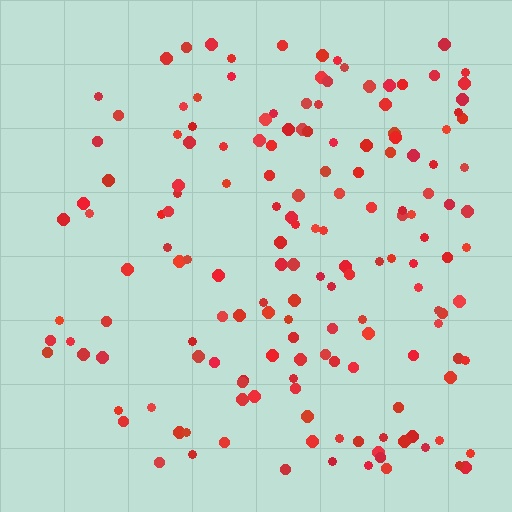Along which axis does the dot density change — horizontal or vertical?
Horizontal.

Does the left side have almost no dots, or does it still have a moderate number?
Still a moderate number, just noticeably fewer than the right.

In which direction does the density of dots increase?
From left to right, with the right side densest.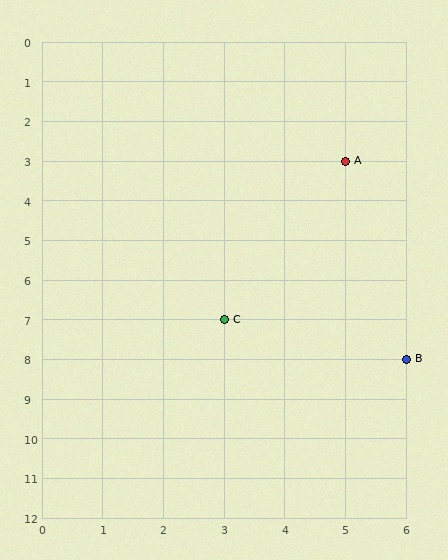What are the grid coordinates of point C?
Point C is at grid coordinates (3, 7).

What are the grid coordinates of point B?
Point B is at grid coordinates (6, 8).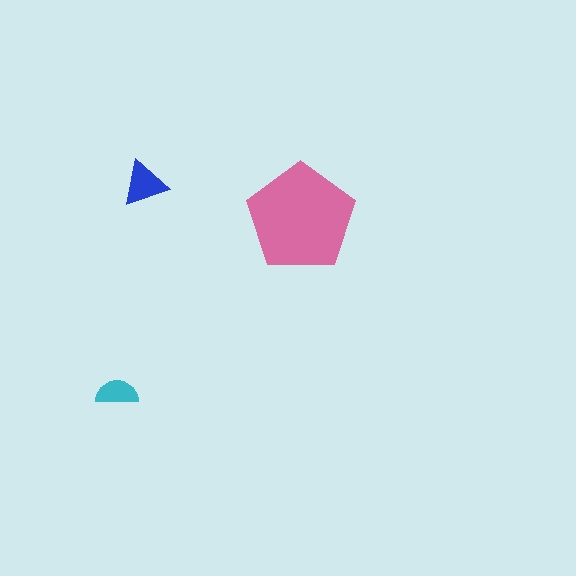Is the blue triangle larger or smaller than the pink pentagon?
Smaller.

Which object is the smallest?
The cyan semicircle.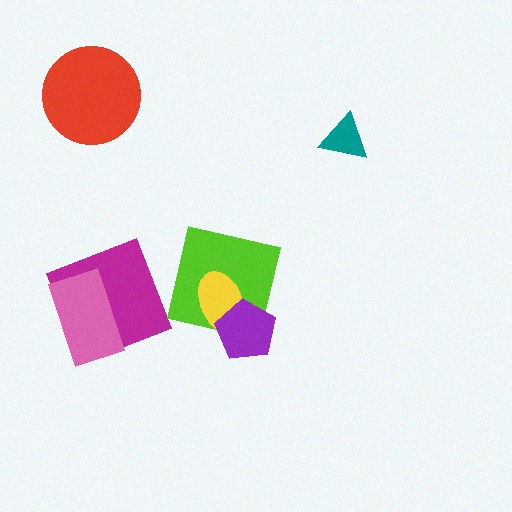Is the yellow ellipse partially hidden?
Yes, it is partially covered by another shape.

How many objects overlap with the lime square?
2 objects overlap with the lime square.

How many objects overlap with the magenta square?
1 object overlaps with the magenta square.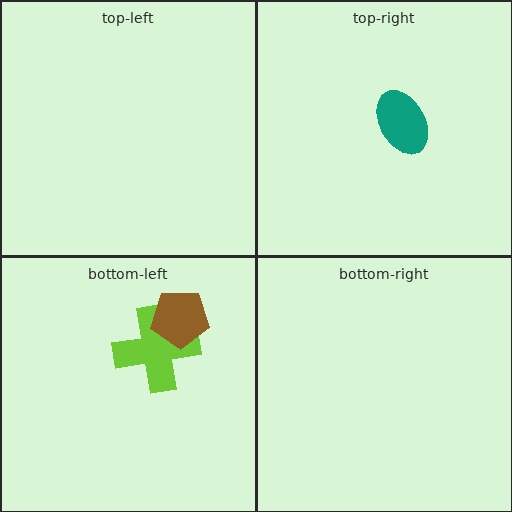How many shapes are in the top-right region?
1.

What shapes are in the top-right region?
The teal ellipse.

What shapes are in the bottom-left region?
The lime cross, the brown pentagon.